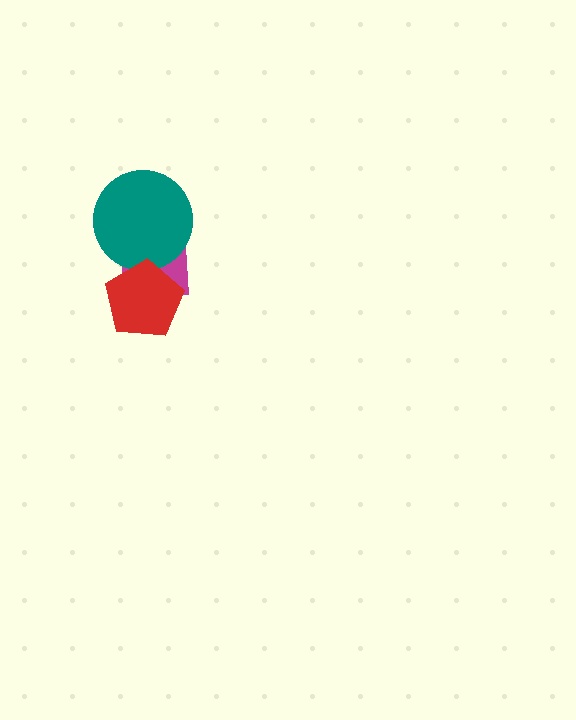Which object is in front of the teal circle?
The red pentagon is in front of the teal circle.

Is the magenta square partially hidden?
Yes, it is partially covered by another shape.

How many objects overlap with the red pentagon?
2 objects overlap with the red pentagon.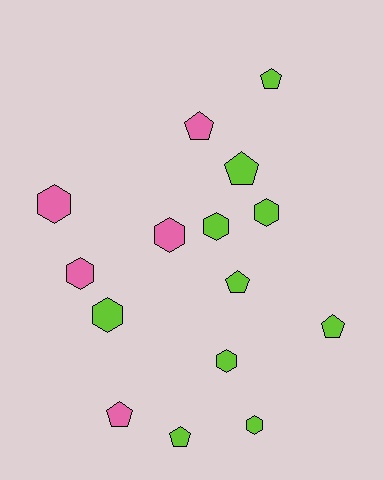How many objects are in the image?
There are 15 objects.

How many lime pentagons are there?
There are 5 lime pentagons.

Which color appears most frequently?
Lime, with 10 objects.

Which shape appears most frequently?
Hexagon, with 8 objects.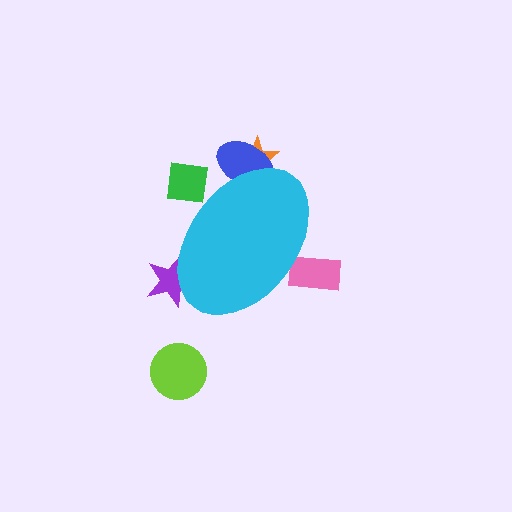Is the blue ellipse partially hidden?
Yes, the blue ellipse is partially hidden behind the cyan ellipse.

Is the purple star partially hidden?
Yes, the purple star is partially hidden behind the cyan ellipse.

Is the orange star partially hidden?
Yes, the orange star is partially hidden behind the cyan ellipse.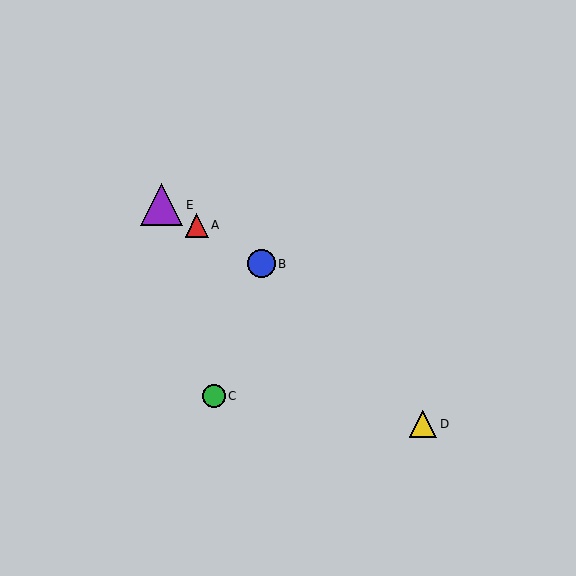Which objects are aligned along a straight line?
Objects A, B, E are aligned along a straight line.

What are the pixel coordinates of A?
Object A is at (197, 225).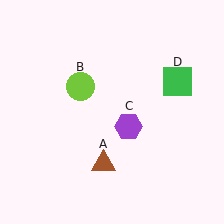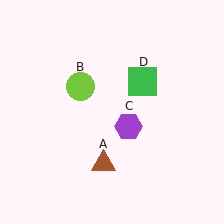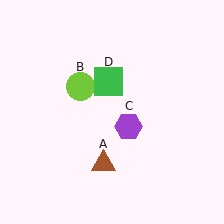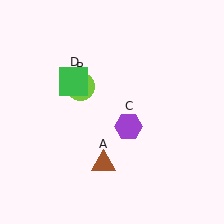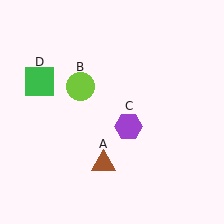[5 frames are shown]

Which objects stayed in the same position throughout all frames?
Brown triangle (object A) and lime circle (object B) and purple hexagon (object C) remained stationary.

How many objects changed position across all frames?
1 object changed position: green square (object D).